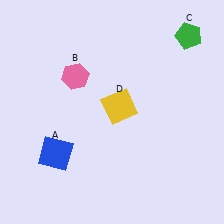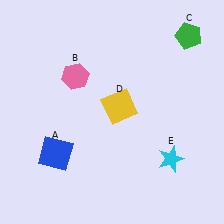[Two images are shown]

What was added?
A cyan star (E) was added in Image 2.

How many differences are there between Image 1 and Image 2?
There is 1 difference between the two images.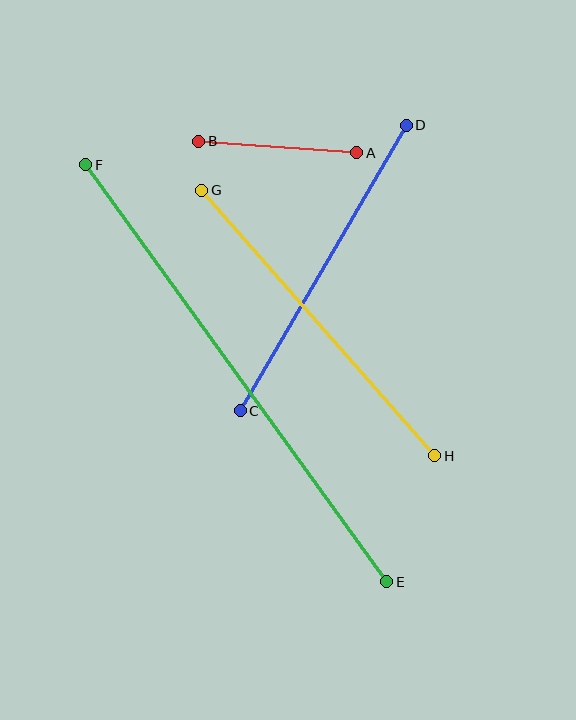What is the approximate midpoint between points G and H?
The midpoint is at approximately (318, 323) pixels.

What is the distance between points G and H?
The distance is approximately 353 pixels.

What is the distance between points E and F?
The distance is approximately 514 pixels.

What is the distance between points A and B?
The distance is approximately 158 pixels.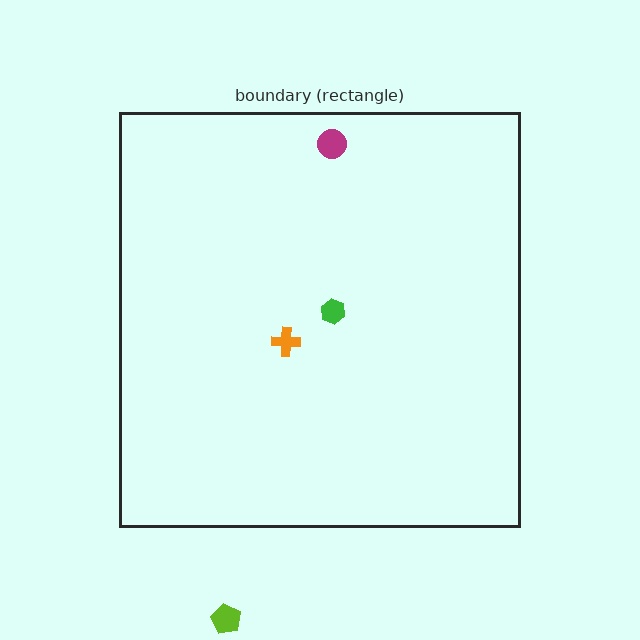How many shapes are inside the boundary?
3 inside, 1 outside.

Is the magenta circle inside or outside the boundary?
Inside.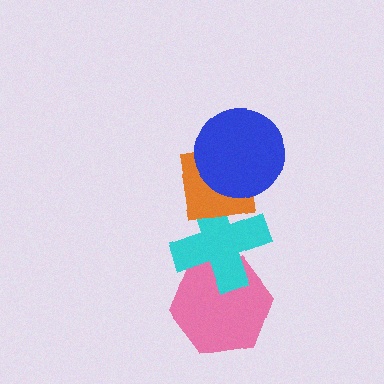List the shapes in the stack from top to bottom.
From top to bottom: the blue circle, the orange square, the cyan cross, the pink hexagon.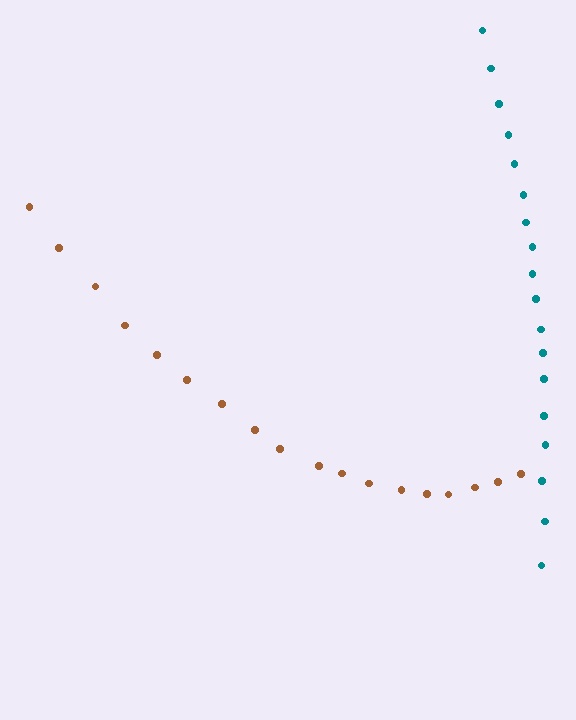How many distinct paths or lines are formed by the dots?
There are 2 distinct paths.